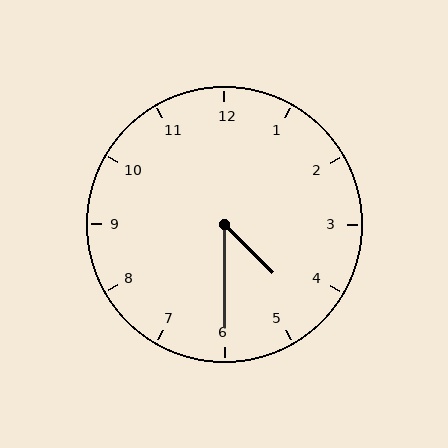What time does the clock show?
4:30.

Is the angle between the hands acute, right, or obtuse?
It is acute.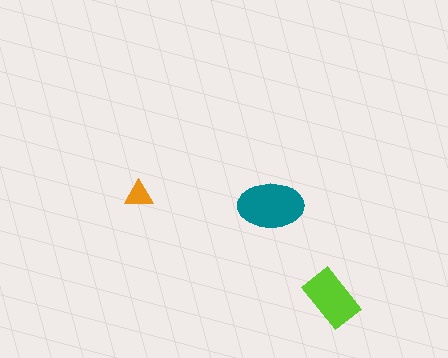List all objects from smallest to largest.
The orange triangle, the lime rectangle, the teal ellipse.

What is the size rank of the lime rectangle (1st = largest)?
2nd.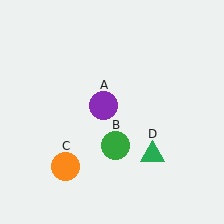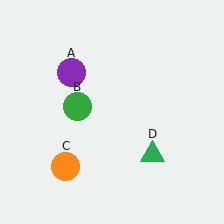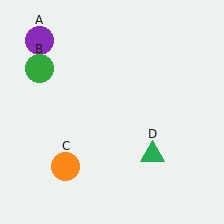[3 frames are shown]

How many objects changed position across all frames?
2 objects changed position: purple circle (object A), green circle (object B).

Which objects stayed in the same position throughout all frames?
Orange circle (object C) and green triangle (object D) remained stationary.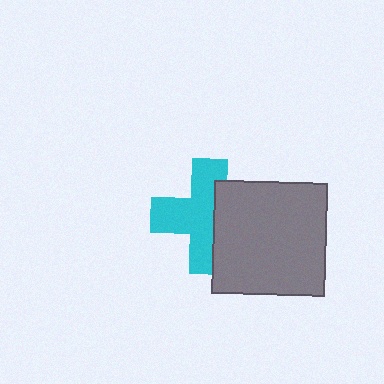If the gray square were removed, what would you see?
You would see the complete cyan cross.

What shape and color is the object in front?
The object in front is a gray square.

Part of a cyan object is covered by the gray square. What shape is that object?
It is a cross.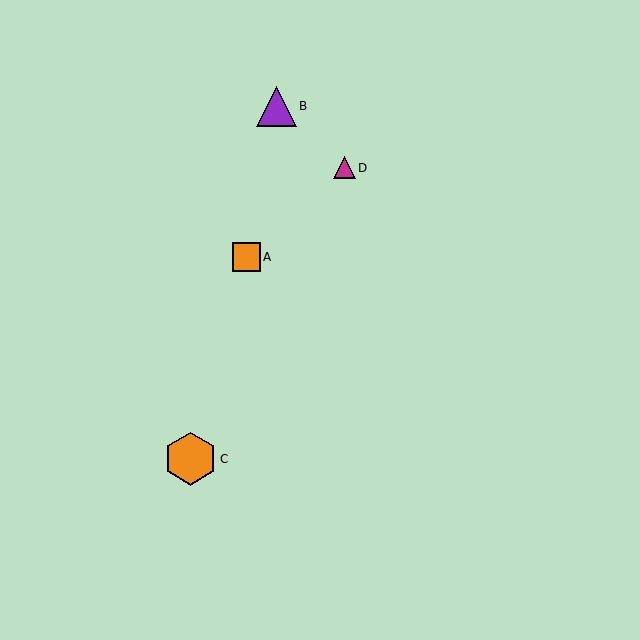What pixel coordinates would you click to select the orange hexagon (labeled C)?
Click at (191, 459) to select the orange hexagon C.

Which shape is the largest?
The orange hexagon (labeled C) is the largest.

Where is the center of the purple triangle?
The center of the purple triangle is at (276, 106).